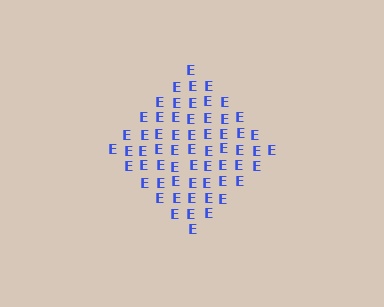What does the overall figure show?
The overall figure shows a diamond.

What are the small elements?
The small elements are letter E's.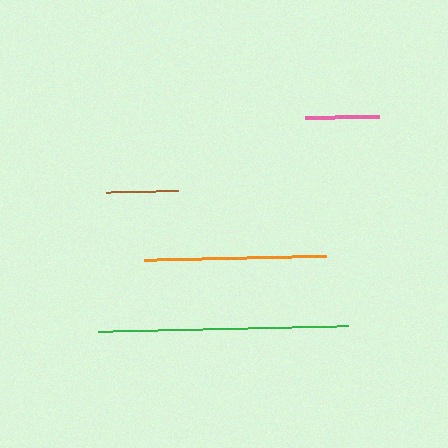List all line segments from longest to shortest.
From longest to shortest: green, orange, pink, brown.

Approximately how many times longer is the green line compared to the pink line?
The green line is approximately 3.4 times the length of the pink line.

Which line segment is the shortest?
The brown line is the shortest at approximately 72 pixels.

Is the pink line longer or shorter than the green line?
The green line is longer than the pink line.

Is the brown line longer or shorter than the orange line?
The orange line is longer than the brown line.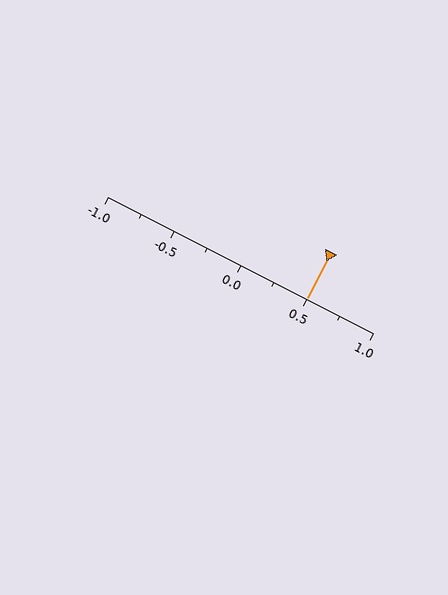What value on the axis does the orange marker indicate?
The marker indicates approximately 0.5.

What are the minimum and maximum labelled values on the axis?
The axis runs from -1.0 to 1.0.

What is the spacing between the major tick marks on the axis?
The major ticks are spaced 0.5 apart.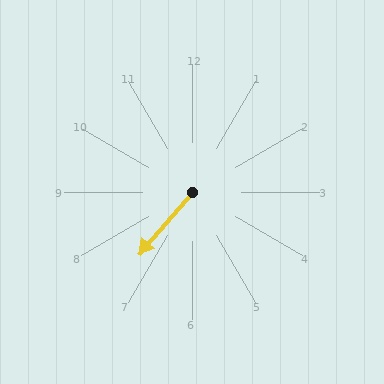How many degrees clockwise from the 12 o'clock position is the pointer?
Approximately 221 degrees.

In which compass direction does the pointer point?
Southwest.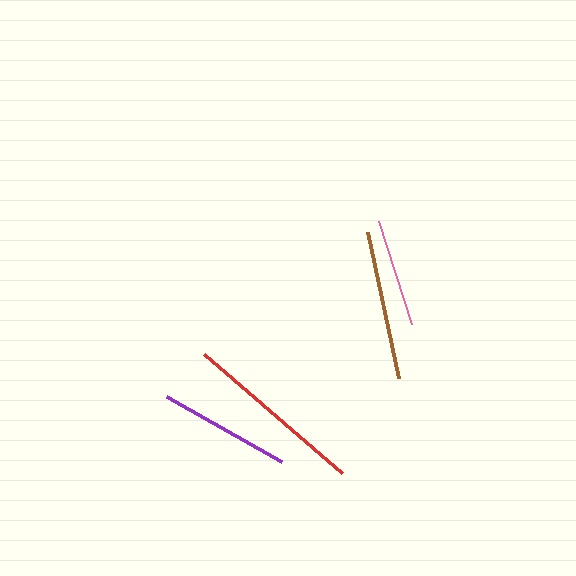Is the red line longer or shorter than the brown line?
The red line is longer than the brown line.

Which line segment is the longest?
The red line is the longest at approximately 182 pixels.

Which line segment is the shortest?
The pink line is the shortest at approximately 108 pixels.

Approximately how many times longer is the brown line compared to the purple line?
The brown line is approximately 1.1 times the length of the purple line.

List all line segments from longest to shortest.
From longest to shortest: red, brown, purple, pink.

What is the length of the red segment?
The red segment is approximately 182 pixels long.